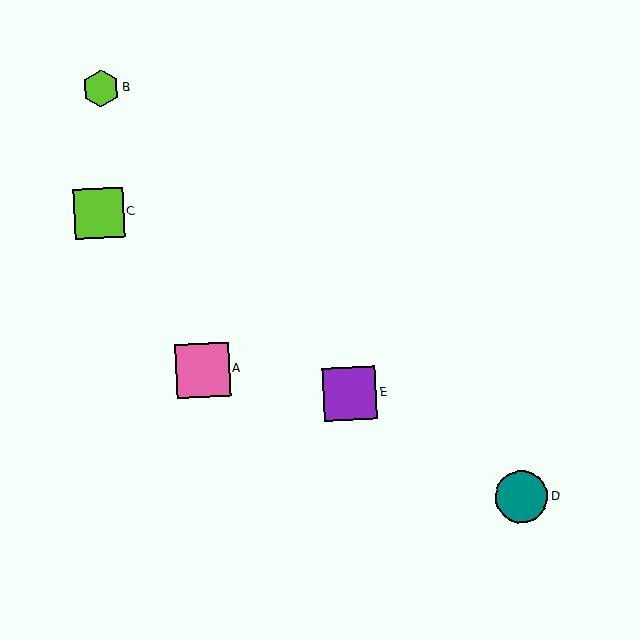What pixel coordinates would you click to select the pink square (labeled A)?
Click at (202, 370) to select the pink square A.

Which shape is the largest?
The pink square (labeled A) is the largest.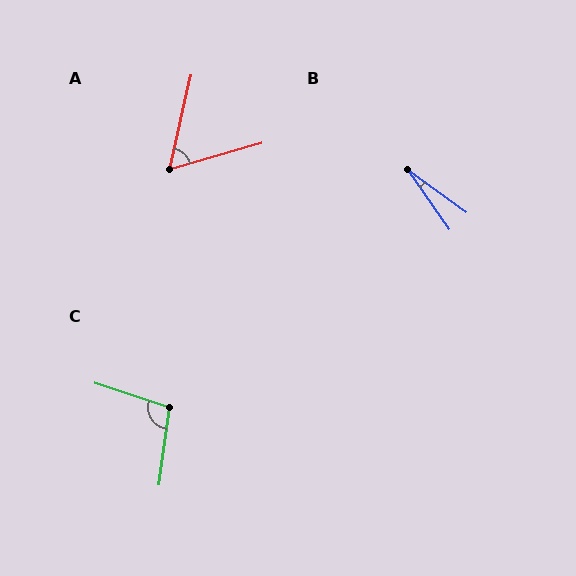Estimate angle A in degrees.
Approximately 61 degrees.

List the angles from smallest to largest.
B (19°), A (61°), C (101°).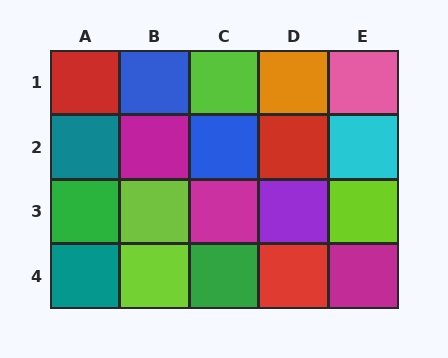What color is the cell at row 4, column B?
Lime.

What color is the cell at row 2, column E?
Cyan.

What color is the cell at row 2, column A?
Teal.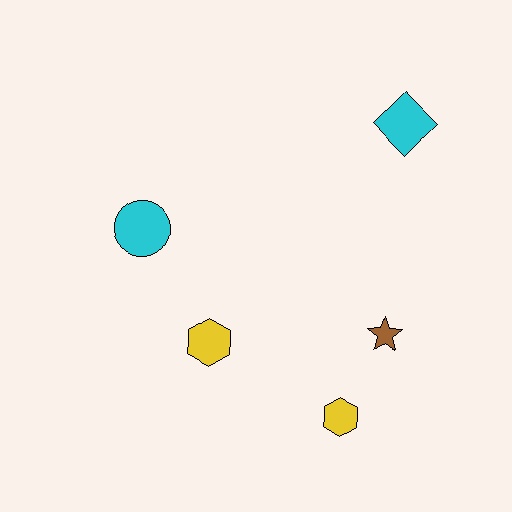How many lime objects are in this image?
There are no lime objects.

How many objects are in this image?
There are 5 objects.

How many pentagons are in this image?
There are no pentagons.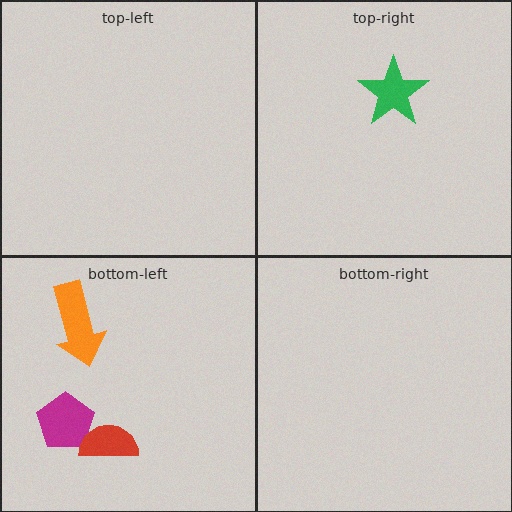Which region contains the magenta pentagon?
The bottom-left region.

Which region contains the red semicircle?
The bottom-left region.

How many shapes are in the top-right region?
1.